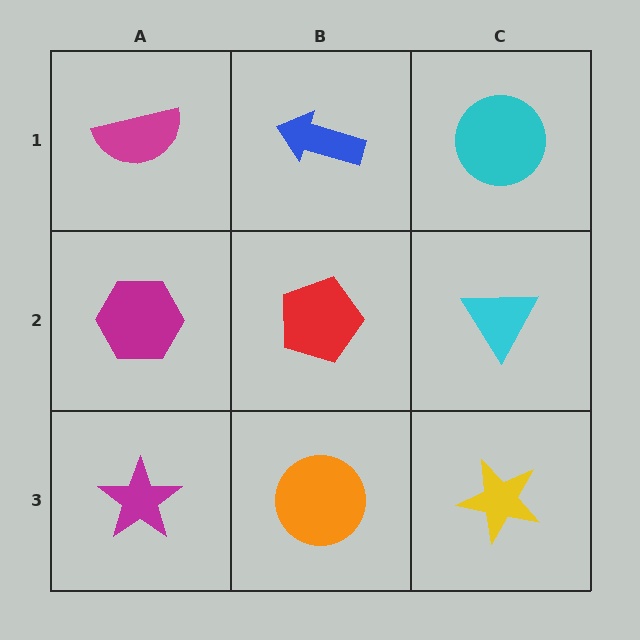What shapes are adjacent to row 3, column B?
A red pentagon (row 2, column B), a magenta star (row 3, column A), a yellow star (row 3, column C).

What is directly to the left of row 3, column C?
An orange circle.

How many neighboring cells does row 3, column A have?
2.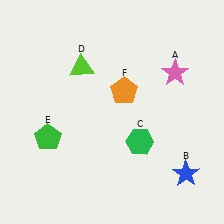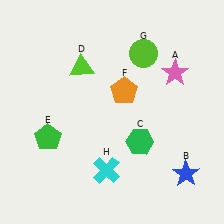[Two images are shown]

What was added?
A lime circle (G), a cyan cross (H) were added in Image 2.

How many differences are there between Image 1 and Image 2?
There are 2 differences between the two images.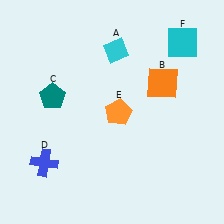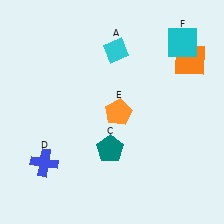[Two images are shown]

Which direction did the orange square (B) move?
The orange square (B) moved right.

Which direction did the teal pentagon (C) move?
The teal pentagon (C) moved right.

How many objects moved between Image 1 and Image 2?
2 objects moved between the two images.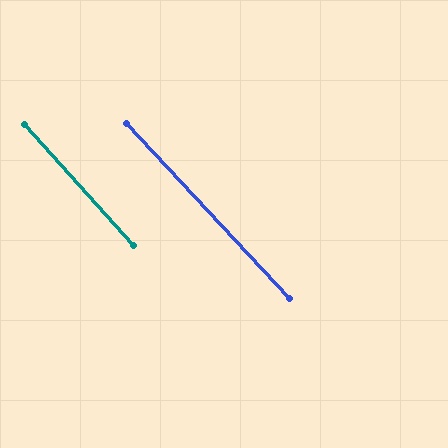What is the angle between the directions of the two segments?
Approximately 1 degree.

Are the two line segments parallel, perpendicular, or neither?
Parallel — their directions differ by only 1.1°.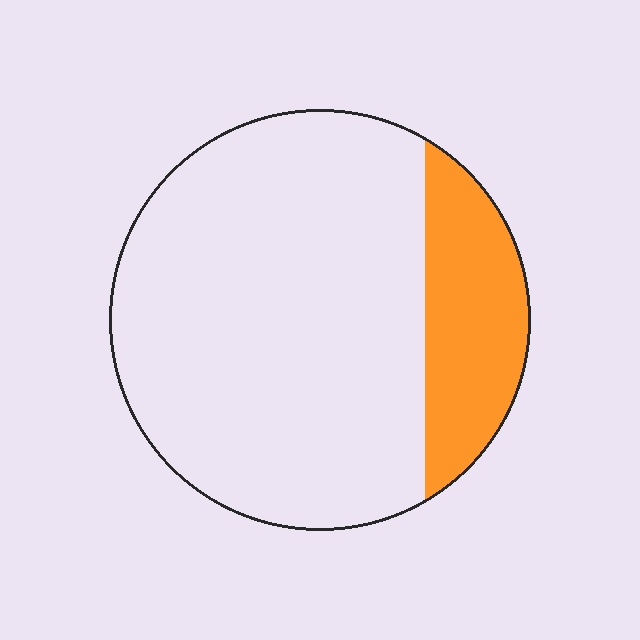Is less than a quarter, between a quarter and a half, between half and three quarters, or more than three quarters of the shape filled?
Less than a quarter.